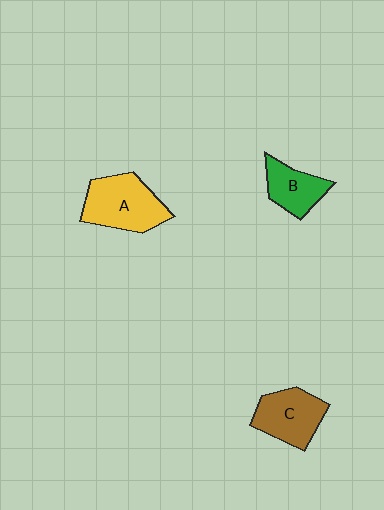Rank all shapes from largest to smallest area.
From largest to smallest: A (yellow), C (brown), B (green).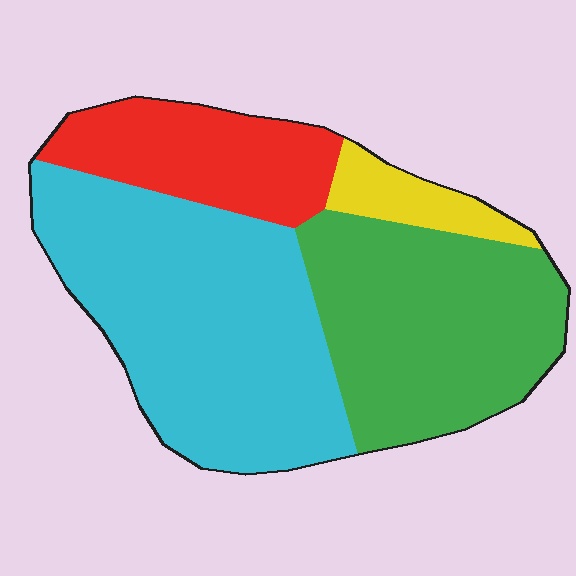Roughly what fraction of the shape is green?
Green takes up between a quarter and a half of the shape.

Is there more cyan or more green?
Cyan.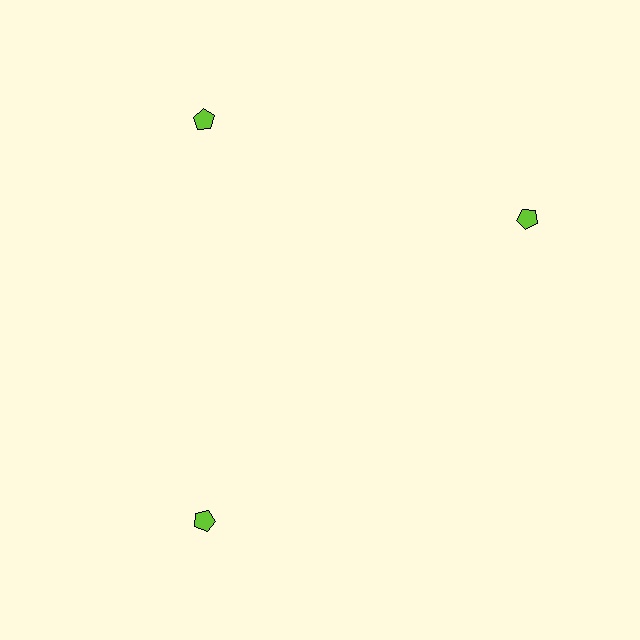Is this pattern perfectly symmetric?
No. The 3 lime pentagons are arranged in a ring, but one element near the 3 o'clock position is rotated out of alignment along the ring, breaking the 3-fold rotational symmetry.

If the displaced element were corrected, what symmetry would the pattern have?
It would have 3-fold rotational symmetry — the pattern would map onto itself every 120 degrees.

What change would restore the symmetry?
The symmetry would be restored by rotating it back into even spacing with its neighbors so that all 3 pentagons sit at equal angles and equal distance from the center.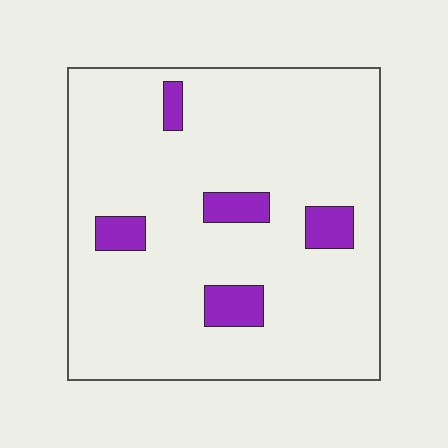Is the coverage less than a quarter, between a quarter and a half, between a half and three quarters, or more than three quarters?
Less than a quarter.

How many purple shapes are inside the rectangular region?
5.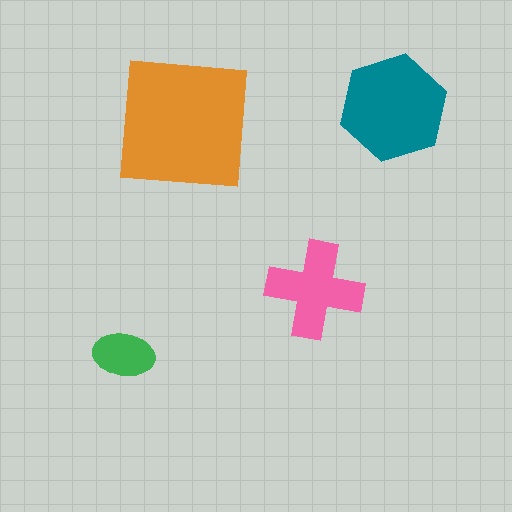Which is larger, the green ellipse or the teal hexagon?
The teal hexagon.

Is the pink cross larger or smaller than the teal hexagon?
Smaller.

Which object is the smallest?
The green ellipse.